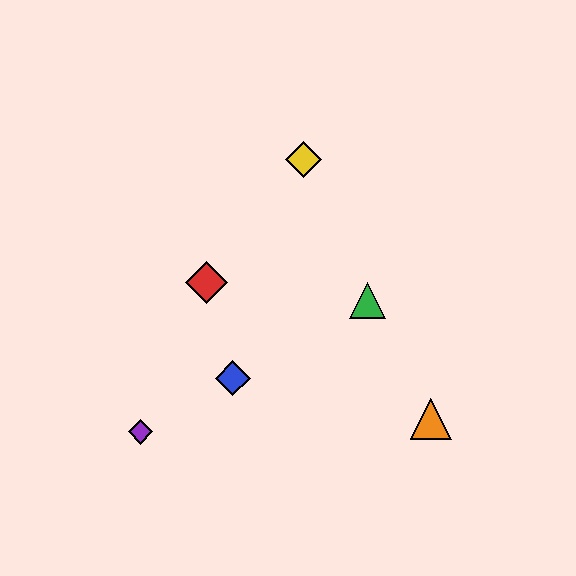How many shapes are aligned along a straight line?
3 shapes (the blue diamond, the green triangle, the purple diamond) are aligned along a straight line.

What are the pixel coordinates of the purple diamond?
The purple diamond is at (141, 432).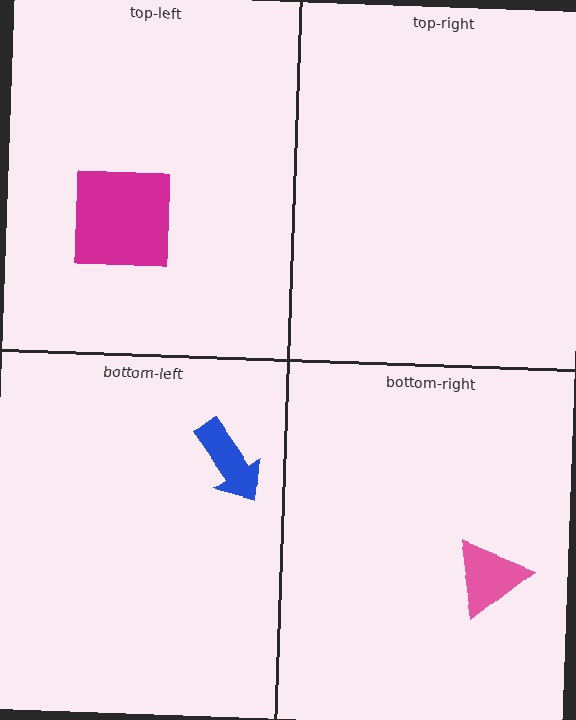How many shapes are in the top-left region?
1.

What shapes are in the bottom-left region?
The blue arrow.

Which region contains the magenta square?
The top-left region.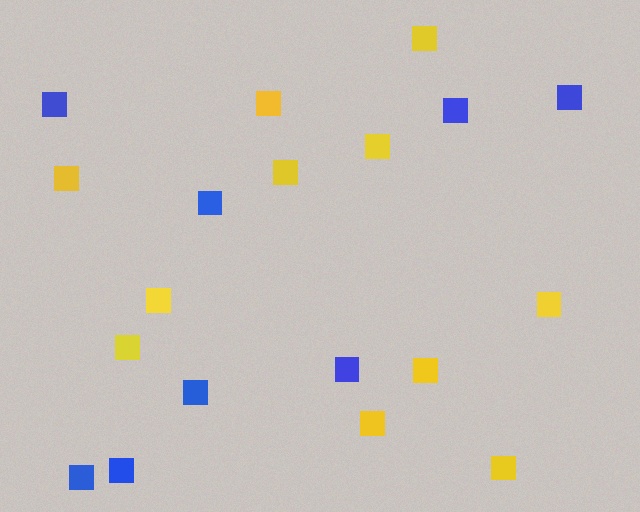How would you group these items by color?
There are 2 groups: one group of yellow squares (11) and one group of blue squares (8).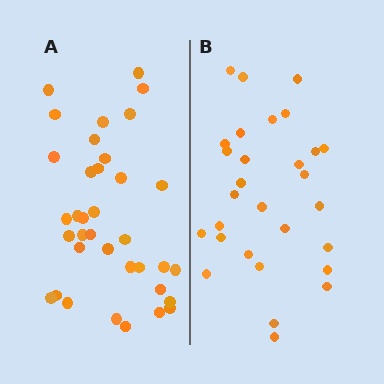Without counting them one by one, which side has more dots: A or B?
Region A (the left region) has more dots.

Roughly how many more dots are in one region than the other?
Region A has roughly 8 or so more dots than region B.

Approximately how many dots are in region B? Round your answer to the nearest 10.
About 30 dots. (The exact count is 29, which rounds to 30.)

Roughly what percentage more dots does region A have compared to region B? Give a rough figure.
About 25% more.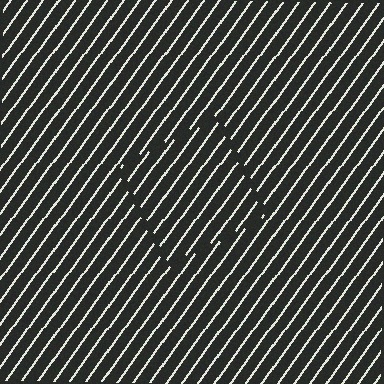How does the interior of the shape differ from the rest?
The interior of the shape contains the same grating, shifted by half a period — the contour is defined by the phase discontinuity where line-ends from the inner and outer gratings abut.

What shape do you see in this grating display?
An illusory square. The interior of the shape contains the same grating, shifted by half a period — the contour is defined by the phase discontinuity where line-ends from the inner and outer gratings abut.